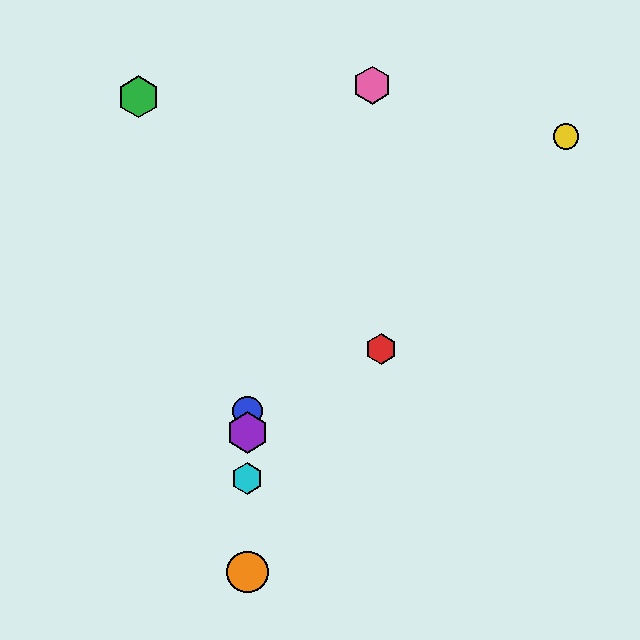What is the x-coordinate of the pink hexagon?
The pink hexagon is at x≈372.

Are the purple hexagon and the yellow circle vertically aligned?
No, the purple hexagon is at x≈247 and the yellow circle is at x≈566.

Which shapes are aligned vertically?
The blue circle, the purple hexagon, the orange circle, the cyan hexagon are aligned vertically.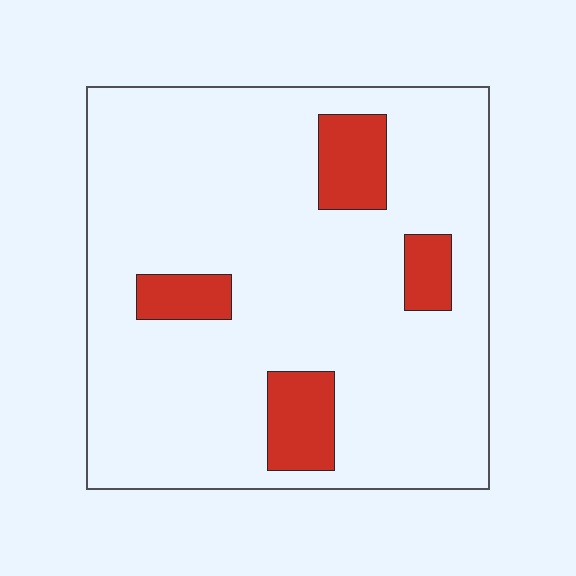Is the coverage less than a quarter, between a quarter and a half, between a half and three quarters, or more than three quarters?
Less than a quarter.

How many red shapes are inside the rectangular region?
4.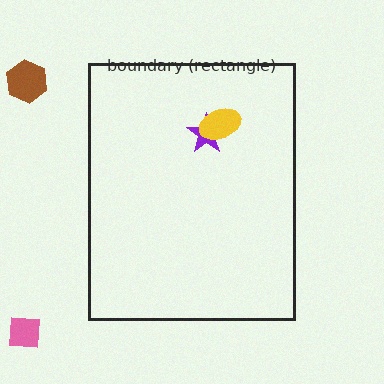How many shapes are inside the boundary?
2 inside, 2 outside.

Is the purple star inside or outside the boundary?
Inside.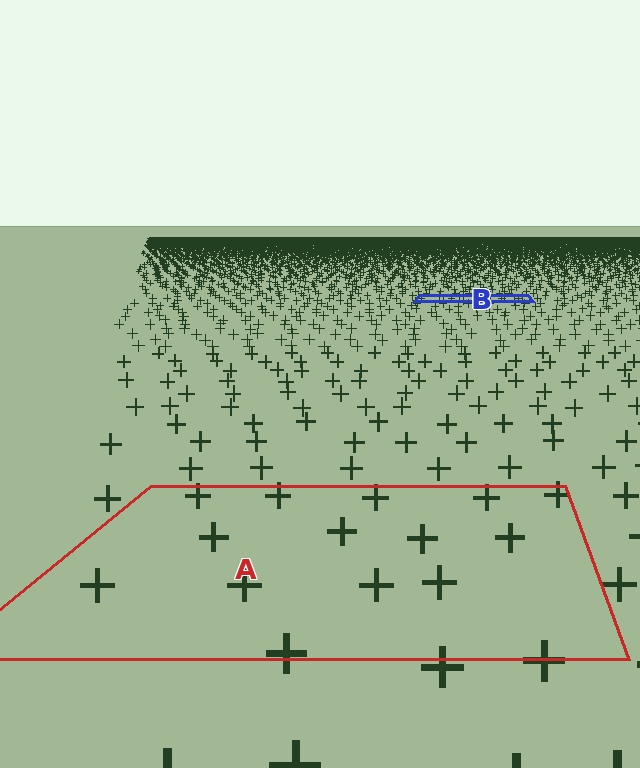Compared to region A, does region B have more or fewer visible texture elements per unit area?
Region B has more texture elements per unit area — they are packed more densely because it is farther away.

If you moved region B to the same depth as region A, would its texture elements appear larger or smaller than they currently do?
They would appear larger. At a closer depth, the same texture elements are projected at a bigger on-screen size.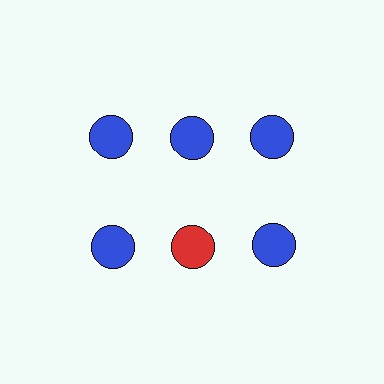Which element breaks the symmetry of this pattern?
The red circle in the second row, second from left column breaks the symmetry. All other shapes are blue circles.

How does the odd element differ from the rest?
It has a different color: red instead of blue.